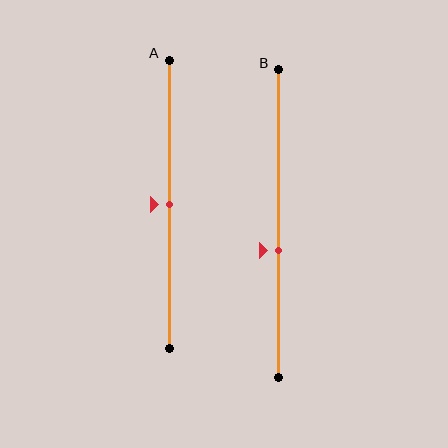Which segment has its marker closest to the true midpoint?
Segment A has its marker closest to the true midpoint.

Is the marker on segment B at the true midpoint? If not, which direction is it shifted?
No, the marker on segment B is shifted downward by about 9% of the segment length.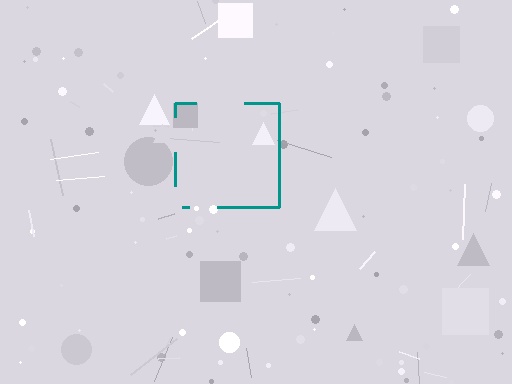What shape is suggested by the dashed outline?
The dashed outline suggests a square.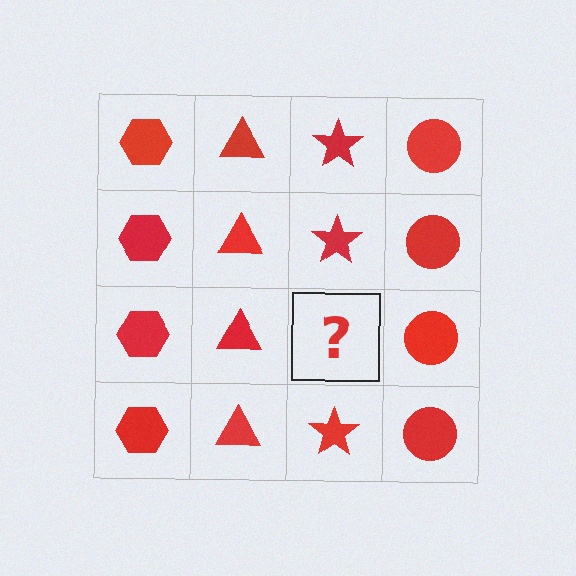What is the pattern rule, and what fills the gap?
The rule is that each column has a consistent shape. The gap should be filled with a red star.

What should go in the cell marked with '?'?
The missing cell should contain a red star.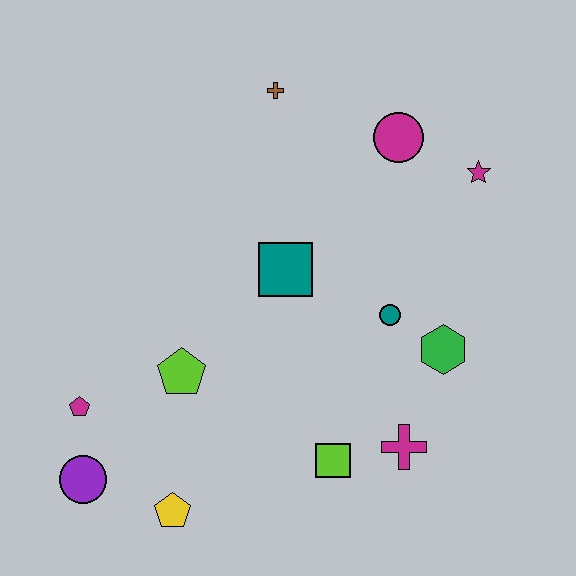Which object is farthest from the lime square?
The brown cross is farthest from the lime square.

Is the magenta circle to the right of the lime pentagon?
Yes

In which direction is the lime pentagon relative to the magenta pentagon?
The lime pentagon is to the right of the magenta pentagon.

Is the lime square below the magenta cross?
Yes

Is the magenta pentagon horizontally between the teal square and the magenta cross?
No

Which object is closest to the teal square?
The teal circle is closest to the teal square.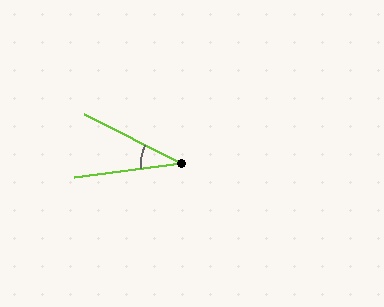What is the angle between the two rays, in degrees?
Approximately 35 degrees.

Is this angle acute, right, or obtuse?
It is acute.